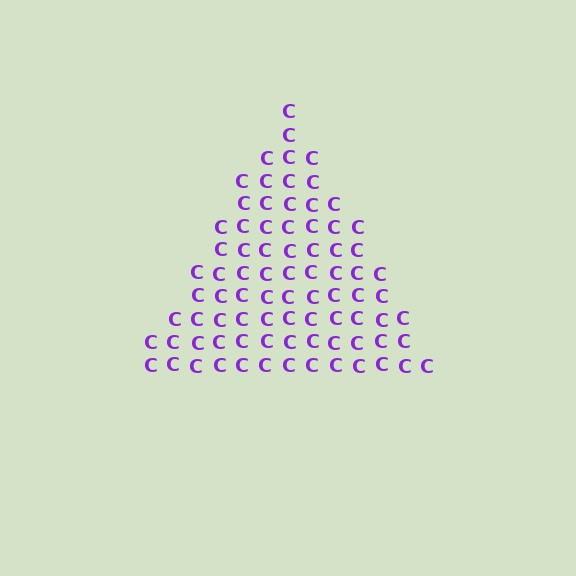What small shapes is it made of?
It is made of small letter C's.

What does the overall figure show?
The overall figure shows a triangle.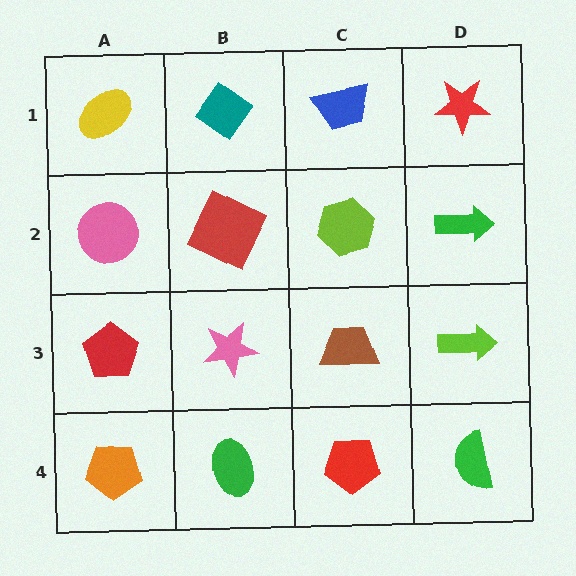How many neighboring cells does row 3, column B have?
4.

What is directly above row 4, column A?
A red pentagon.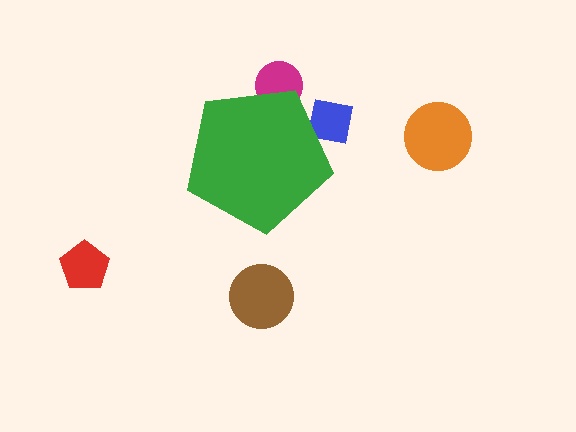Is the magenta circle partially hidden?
Yes, the magenta circle is partially hidden behind the green pentagon.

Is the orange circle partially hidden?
No, the orange circle is fully visible.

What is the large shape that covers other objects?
A green pentagon.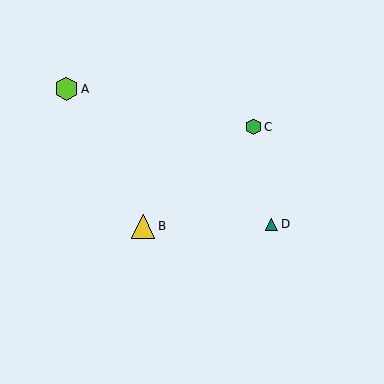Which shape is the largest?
The yellow triangle (labeled B) is the largest.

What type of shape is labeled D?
Shape D is a teal triangle.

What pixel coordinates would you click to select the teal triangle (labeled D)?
Click at (272, 224) to select the teal triangle D.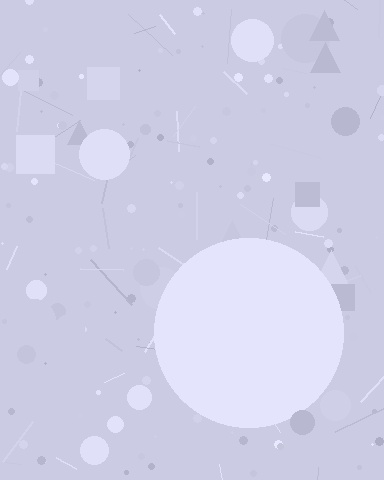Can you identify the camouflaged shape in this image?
The camouflaged shape is a circle.